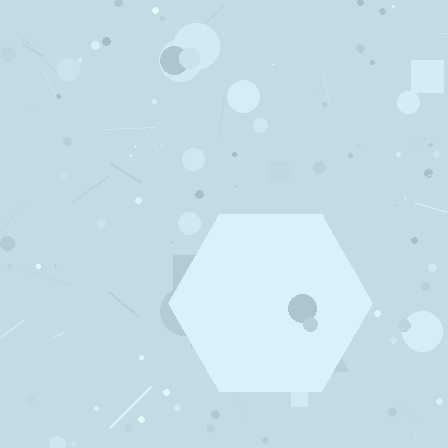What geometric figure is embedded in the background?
A hexagon is embedded in the background.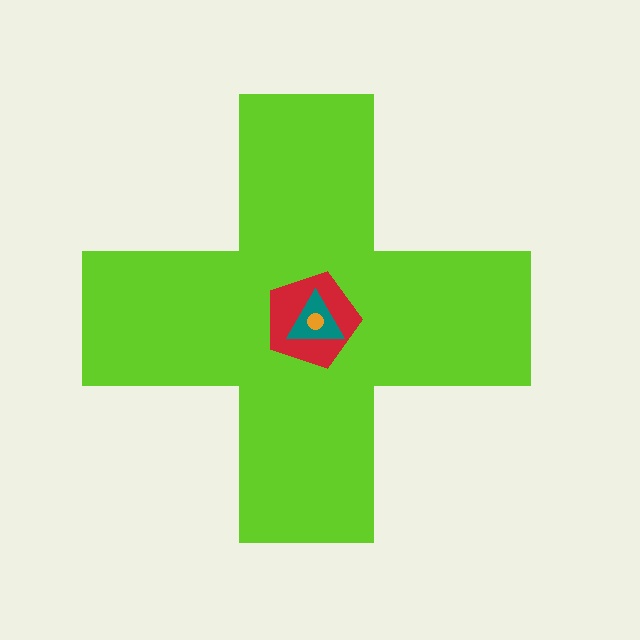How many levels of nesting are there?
4.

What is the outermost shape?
The lime cross.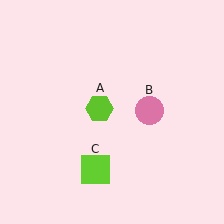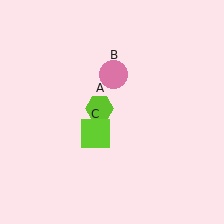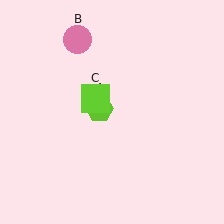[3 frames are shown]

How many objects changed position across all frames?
2 objects changed position: pink circle (object B), lime square (object C).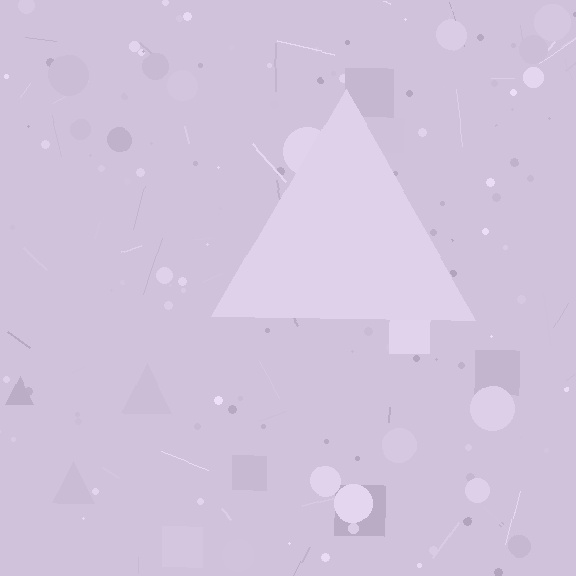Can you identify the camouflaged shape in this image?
The camouflaged shape is a triangle.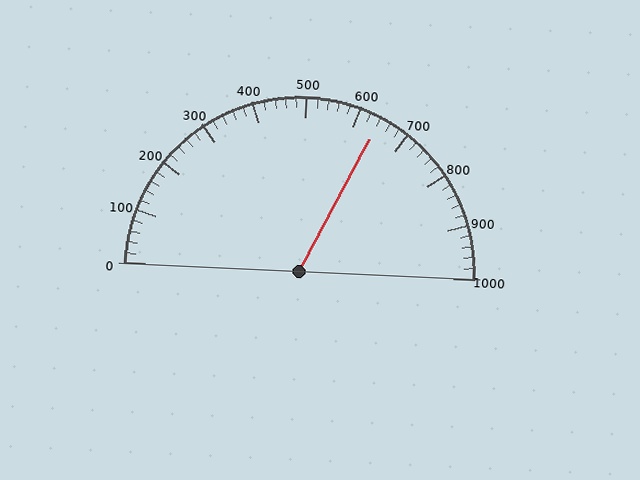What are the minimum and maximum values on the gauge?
The gauge ranges from 0 to 1000.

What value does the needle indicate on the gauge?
The needle indicates approximately 640.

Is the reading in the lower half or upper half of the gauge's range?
The reading is in the upper half of the range (0 to 1000).